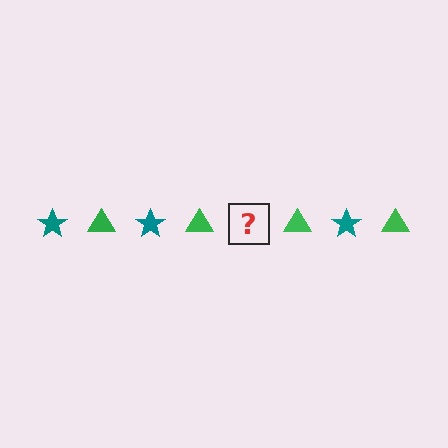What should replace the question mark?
The question mark should be replaced with a teal star.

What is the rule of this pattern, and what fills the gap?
The rule is that the pattern alternates between teal star and green triangle. The gap should be filled with a teal star.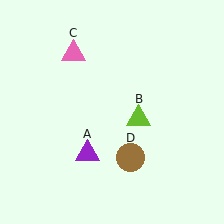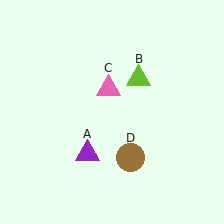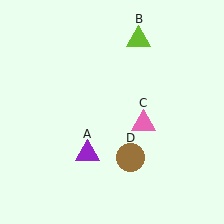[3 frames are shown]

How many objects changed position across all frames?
2 objects changed position: lime triangle (object B), pink triangle (object C).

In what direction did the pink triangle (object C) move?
The pink triangle (object C) moved down and to the right.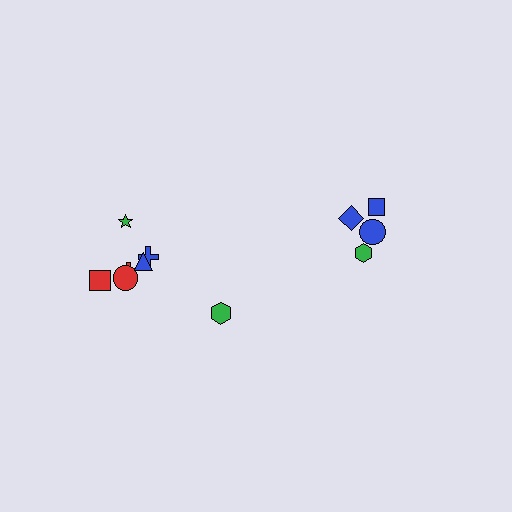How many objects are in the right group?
There are 4 objects.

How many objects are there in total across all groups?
There are 11 objects.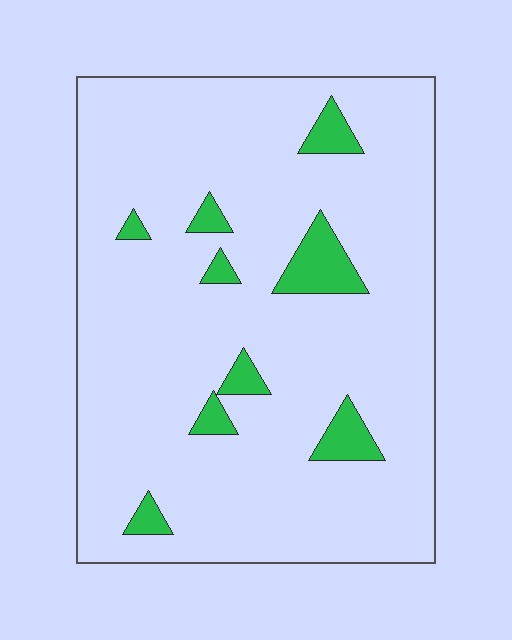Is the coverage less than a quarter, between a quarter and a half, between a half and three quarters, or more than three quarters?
Less than a quarter.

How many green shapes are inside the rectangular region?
9.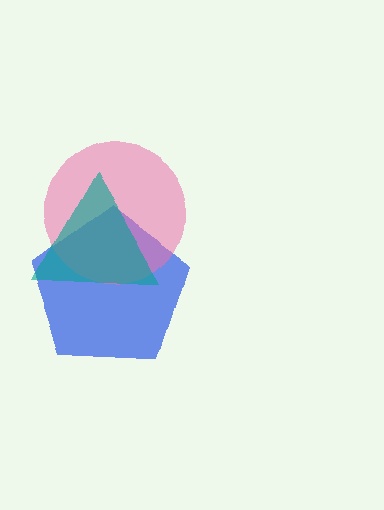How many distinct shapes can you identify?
There are 3 distinct shapes: a blue pentagon, a pink circle, a teal triangle.